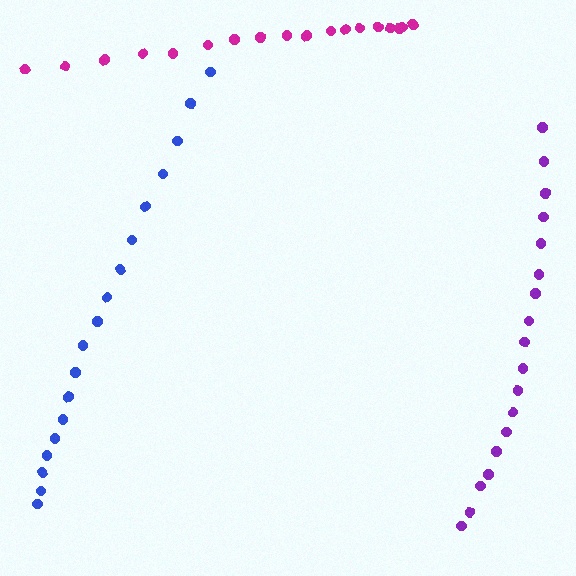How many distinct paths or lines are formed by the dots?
There are 3 distinct paths.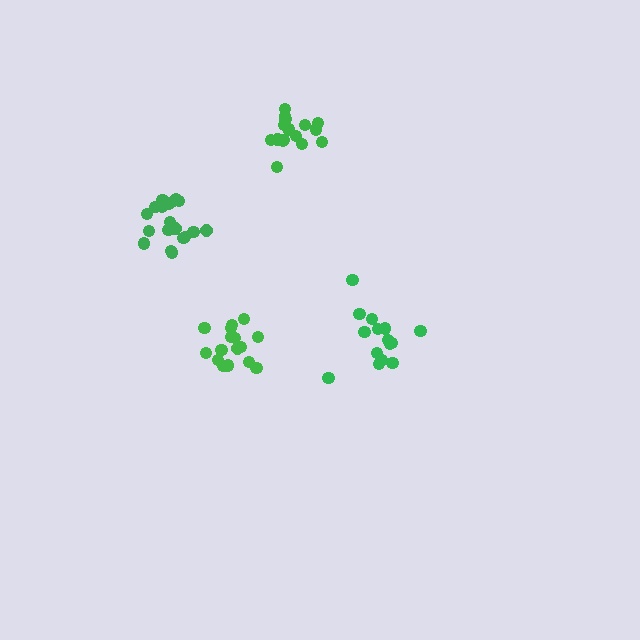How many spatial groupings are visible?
There are 4 spatial groupings.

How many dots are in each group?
Group 1: 16 dots, Group 2: 15 dots, Group 3: 17 dots, Group 4: 19 dots (67 total).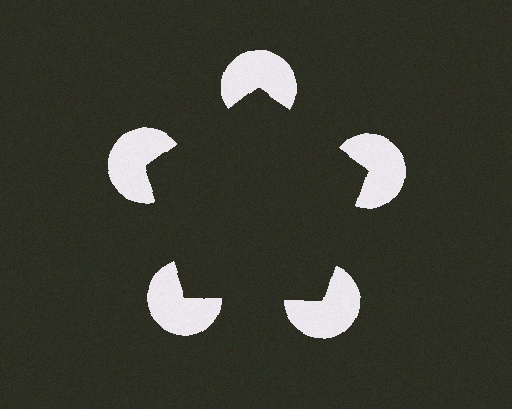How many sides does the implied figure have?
5 sides.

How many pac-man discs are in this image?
There are 5 — one at each vertex of the illusory pentagon.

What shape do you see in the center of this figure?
An illusory pentagon — its edges are inferred from the aligned wedge cuts in the pac-man discs, not physically drawn.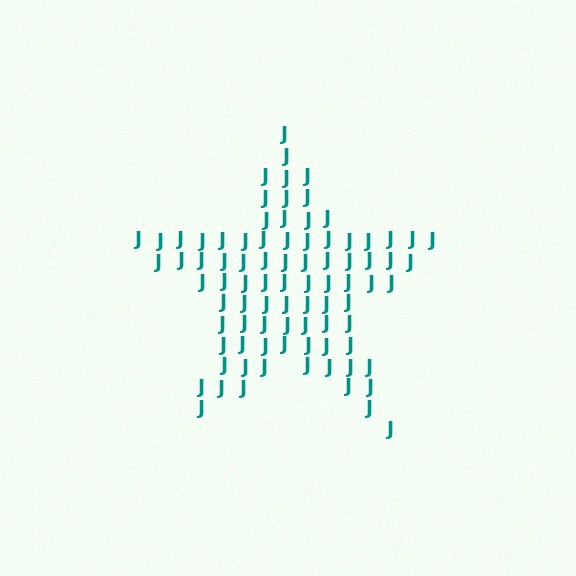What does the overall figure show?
The overall figure shows a star.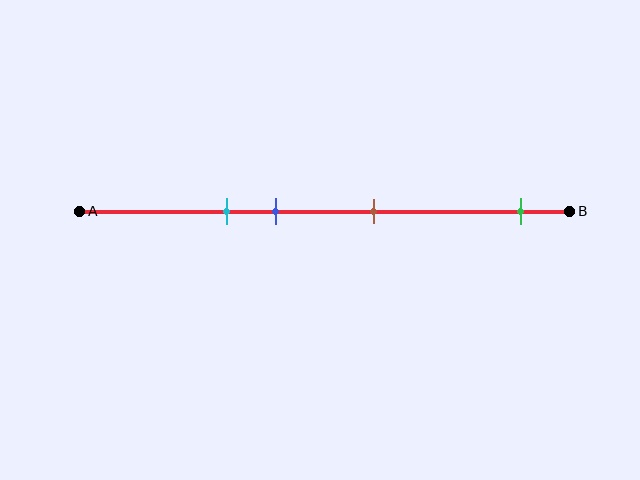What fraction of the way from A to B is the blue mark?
The blue mark is approximately 40% (0.4) of the way from A to B.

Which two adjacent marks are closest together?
The cyan and blue marks are the closest adjacent pair.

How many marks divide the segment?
There are 4 marks dividing the segment.